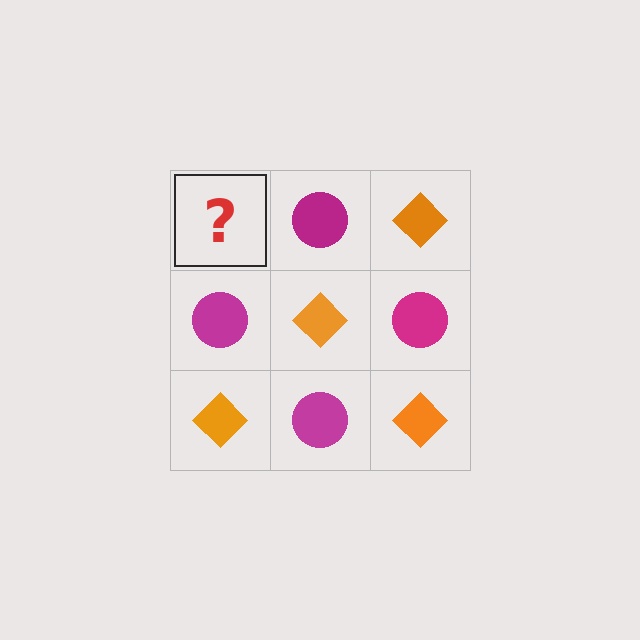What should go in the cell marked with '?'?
The missing cell should contain an orange diamond.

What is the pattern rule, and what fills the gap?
The rule is that it alternates orange diamond and magenta circle in a checkerboard pattern. The gap should be filled with an orange diamond.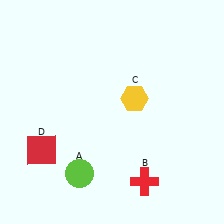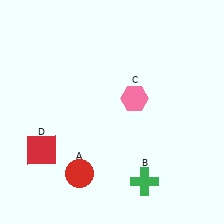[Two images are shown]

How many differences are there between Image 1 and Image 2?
There are 3 differences between the two images.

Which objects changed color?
A changed from lime to red. B changed from red to green. C changed from yellow to pink.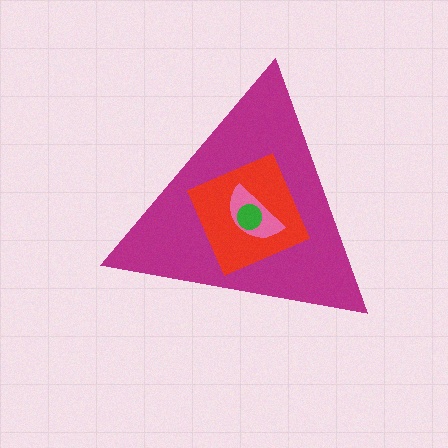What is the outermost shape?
The magenta triangle.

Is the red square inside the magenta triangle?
Yes.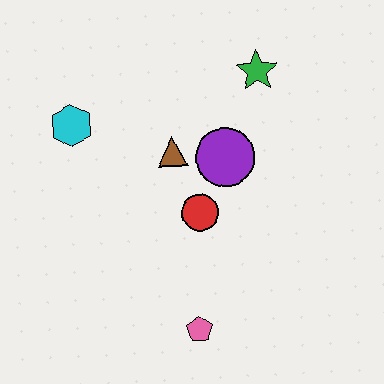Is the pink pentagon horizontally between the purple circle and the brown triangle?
Yes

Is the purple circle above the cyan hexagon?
No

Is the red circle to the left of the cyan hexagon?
No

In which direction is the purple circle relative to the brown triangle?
The purple circle is to the right of the brown triangle.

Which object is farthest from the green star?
The pink pentagon is farthest from the green star.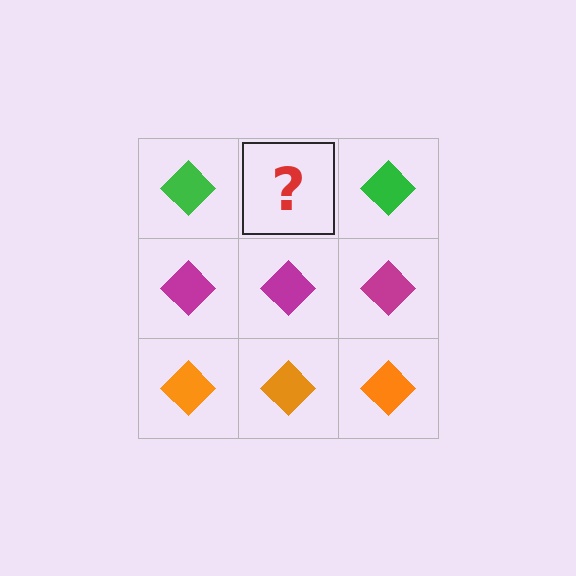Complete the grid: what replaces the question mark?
The question mark should be replaced with a green diamond.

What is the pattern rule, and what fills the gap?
The rule is that each row has a consistent color. The gap should be filled with a green diamond.